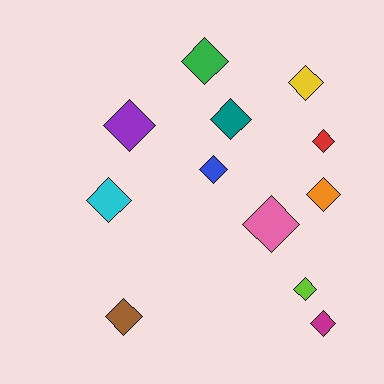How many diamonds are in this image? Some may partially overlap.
There are 12 diamonds.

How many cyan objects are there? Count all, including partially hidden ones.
There is 1 cyan object.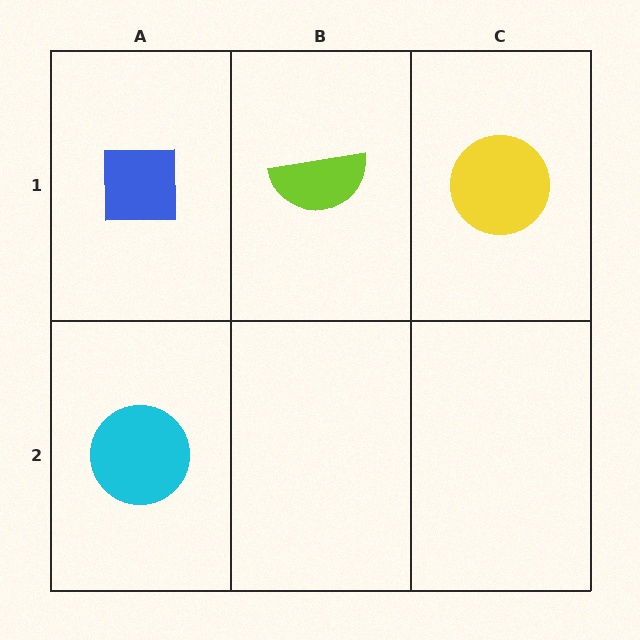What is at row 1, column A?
A blue square.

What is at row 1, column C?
A yellow circle.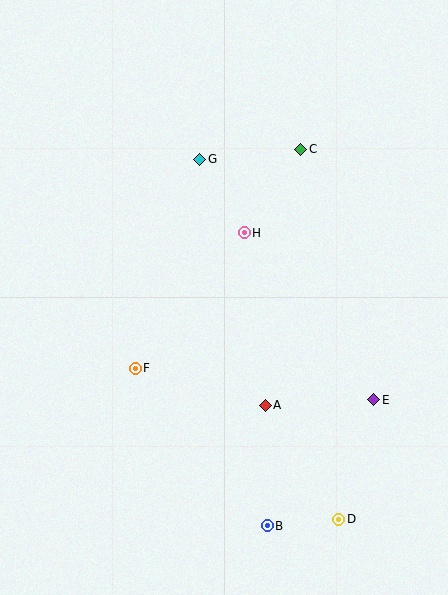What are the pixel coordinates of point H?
Point H is at (244, 233).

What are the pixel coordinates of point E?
Point E is at (374, 400).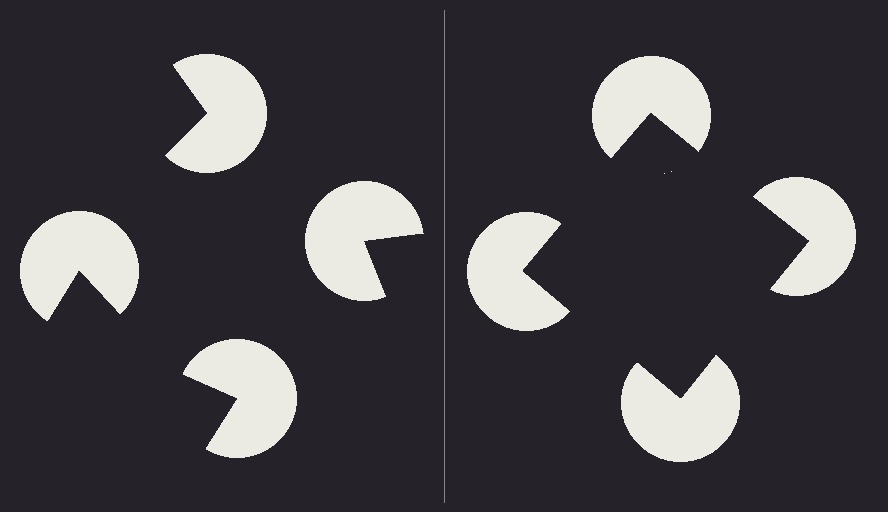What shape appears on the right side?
An illusory square.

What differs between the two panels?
The pac-man discs are positioned identically on both sides; only the wedge orientations differ. On the right they align to a square; on the left they are misaligned.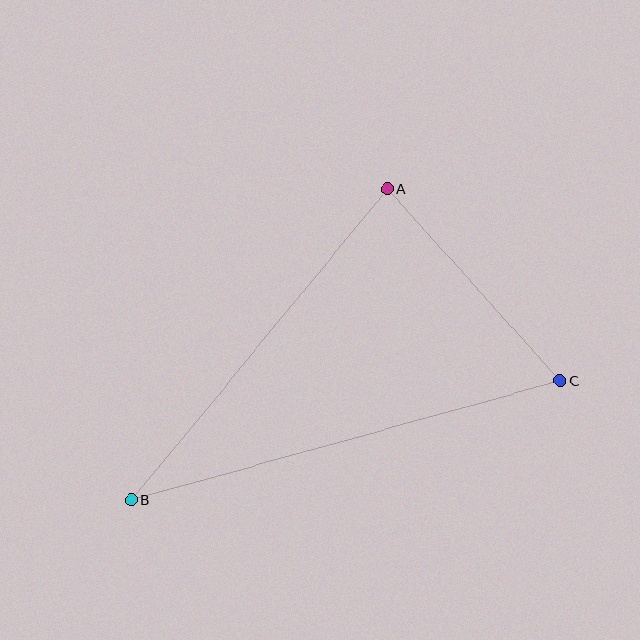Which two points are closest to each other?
Points A and C are closest to each other.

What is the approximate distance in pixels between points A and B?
The distance between A and B is approximately 402 pixels.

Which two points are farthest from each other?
Points B and C are farthest from each other.